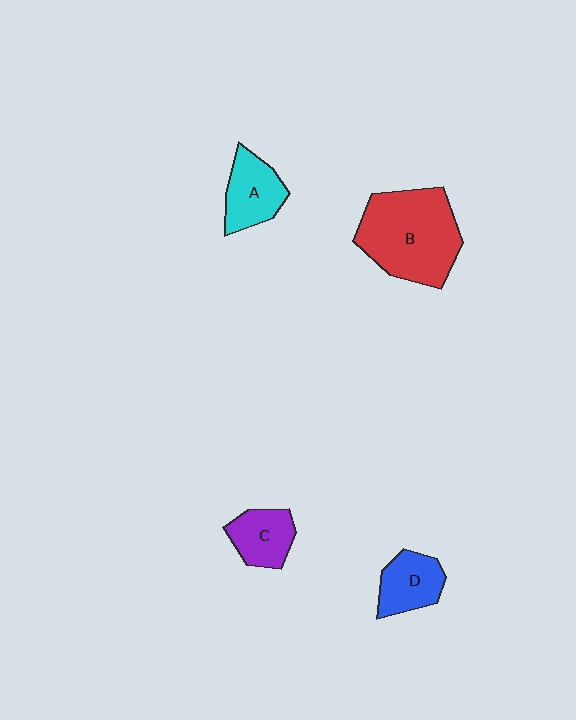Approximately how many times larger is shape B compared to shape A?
Approximately 2.1 times.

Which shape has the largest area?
Shape B (red).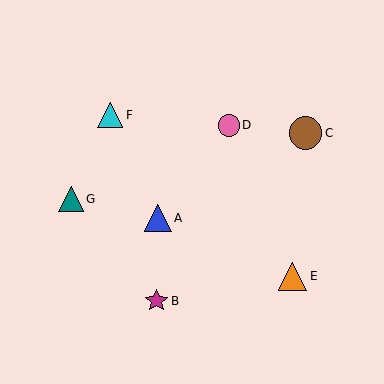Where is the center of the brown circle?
The center of the brown circle is at (305, 133).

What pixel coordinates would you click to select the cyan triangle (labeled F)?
Click at (110, 115) to select the cyan triangle F.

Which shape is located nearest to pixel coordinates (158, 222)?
The blue triangle (labeled A) at (158, 218) is nearest to that location.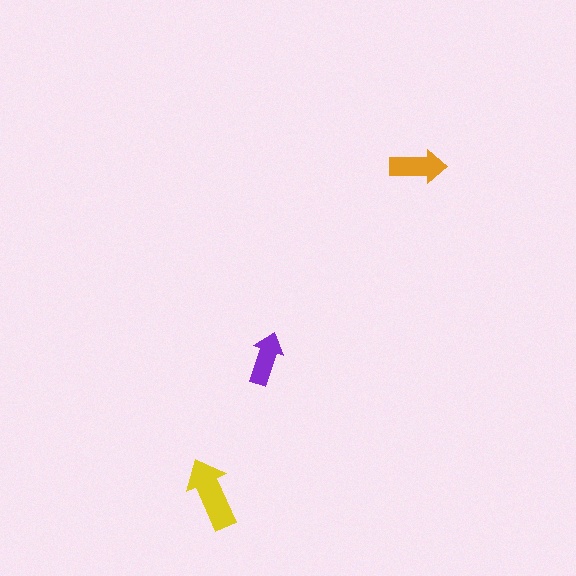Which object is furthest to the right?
The orange arrow is rightmost.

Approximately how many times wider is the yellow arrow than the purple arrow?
About 1.5 times wider.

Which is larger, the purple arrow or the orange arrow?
The orange one.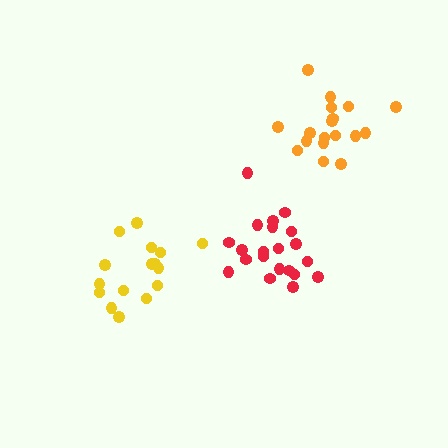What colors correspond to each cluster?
The clusters are colored: orange, yellow, red.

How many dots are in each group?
Group 1: 18 dots, Group 2: 16 dots, Group 3: 21 dots (55 total).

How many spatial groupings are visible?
There are 3 spatial groupings.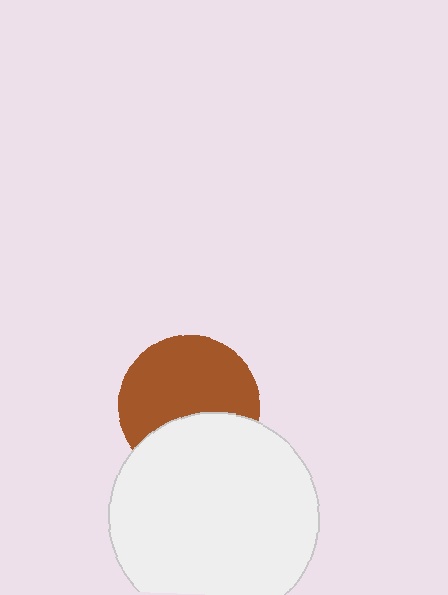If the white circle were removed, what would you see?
You would see the complete brown circle.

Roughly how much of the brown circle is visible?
About half of it is visible (roughly 64%).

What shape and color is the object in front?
The object in front is a white circle.